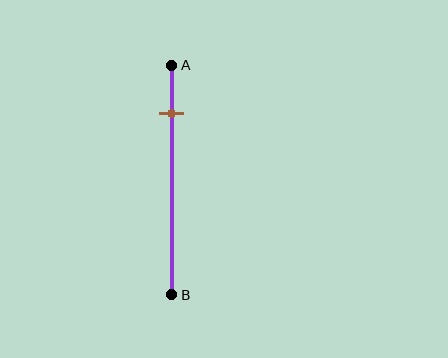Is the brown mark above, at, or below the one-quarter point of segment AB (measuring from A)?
The brown mark is above the one-quarter point of segment AB.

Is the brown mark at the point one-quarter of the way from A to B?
No, the mark is at about 20% from A, not at the 25% one-quarter point.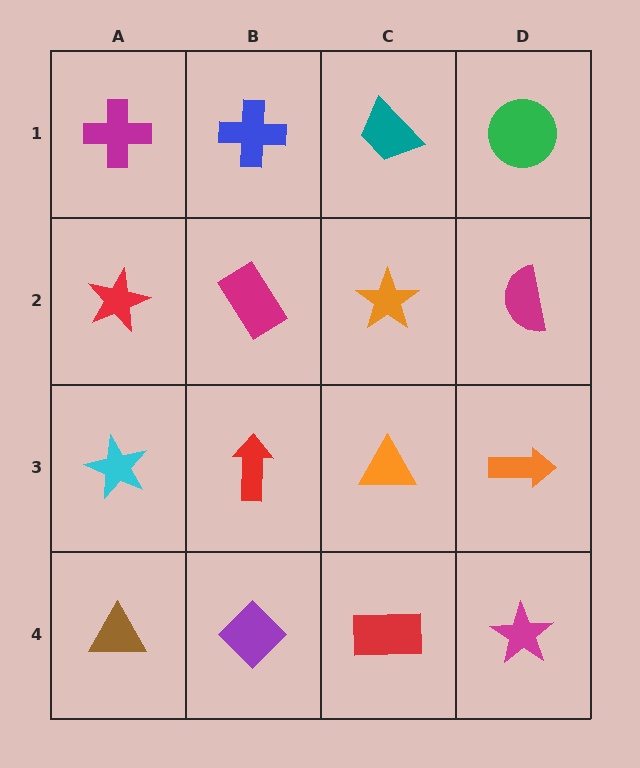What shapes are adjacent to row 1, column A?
A red star (row 2, column A), a blue cross (row 1, column B).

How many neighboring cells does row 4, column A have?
2.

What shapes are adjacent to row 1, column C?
An orange star (row 2, column C), a blue cross (row 1, column B), a green circle (row 1, column D).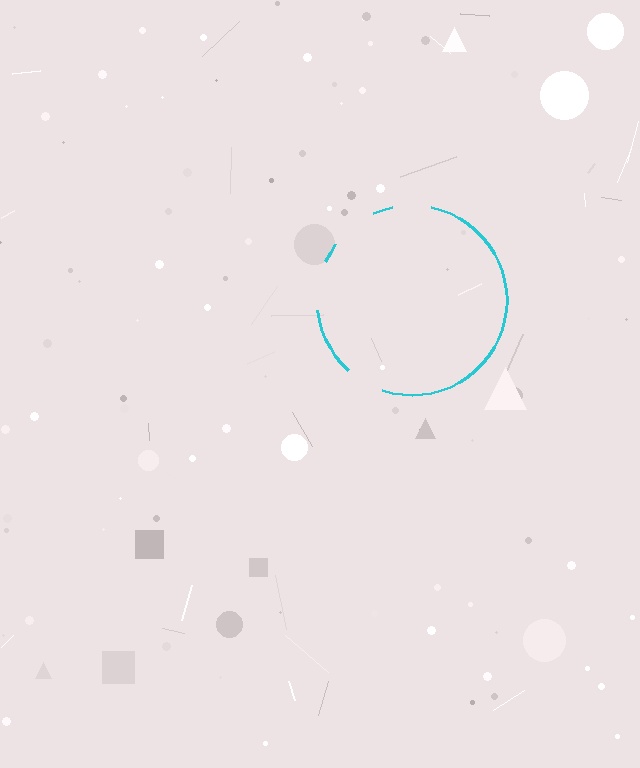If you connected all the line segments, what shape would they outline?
They would outline a circle.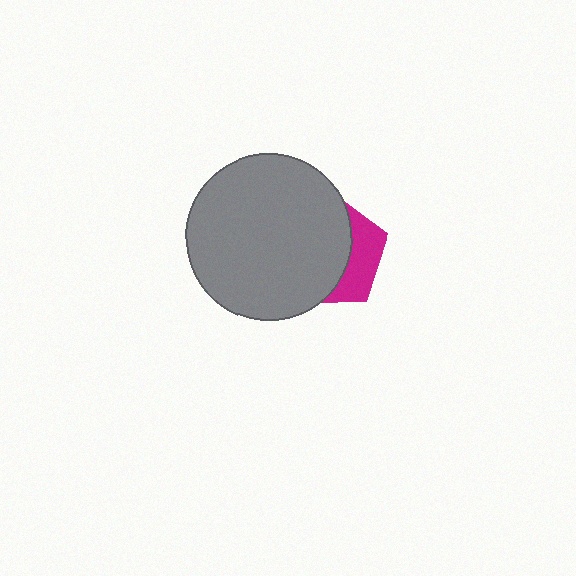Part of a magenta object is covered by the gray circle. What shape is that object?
It is a pentagon.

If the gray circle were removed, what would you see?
You would see the complete magenta pentagon.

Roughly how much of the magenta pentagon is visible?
A small part of it is visible (roughly 32%).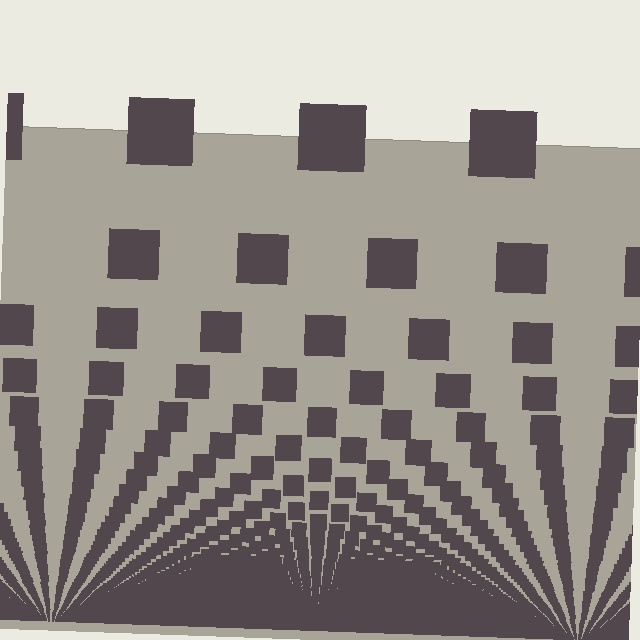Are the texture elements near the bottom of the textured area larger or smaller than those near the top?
Smaller. The gradient is inverted — elements near the bottom are smaller and denser.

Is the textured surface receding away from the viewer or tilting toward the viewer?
The surface appears to tilt toward the viewer. Texture elements get larger and sparser toward the top.